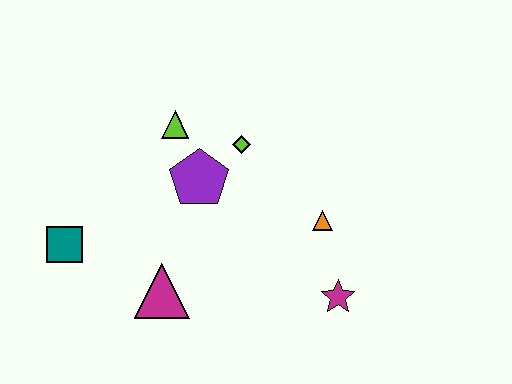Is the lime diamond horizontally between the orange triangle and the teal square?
Yes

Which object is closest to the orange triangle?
The magenta star is closest to the orange triangle.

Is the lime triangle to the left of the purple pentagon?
Yes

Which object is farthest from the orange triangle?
The teal square is farthest from the orange triangle.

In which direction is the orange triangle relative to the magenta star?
The orange triangle is above the magenta star.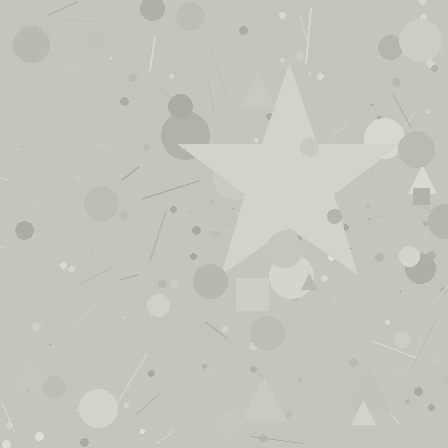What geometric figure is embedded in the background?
A star is embedded in the background.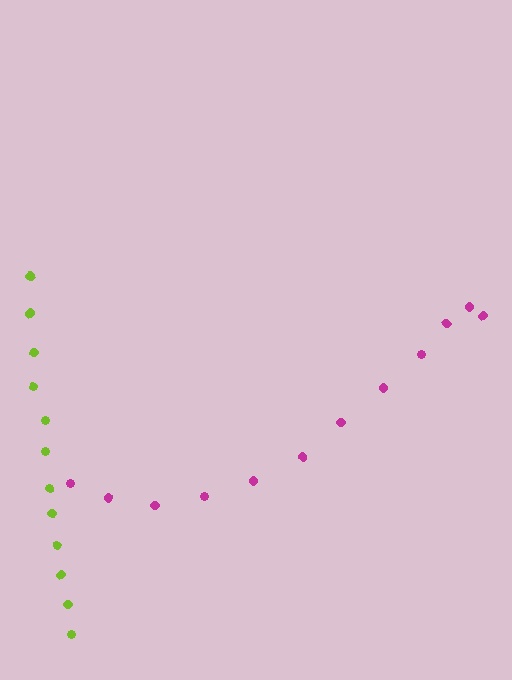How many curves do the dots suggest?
There are 2 distinct paths.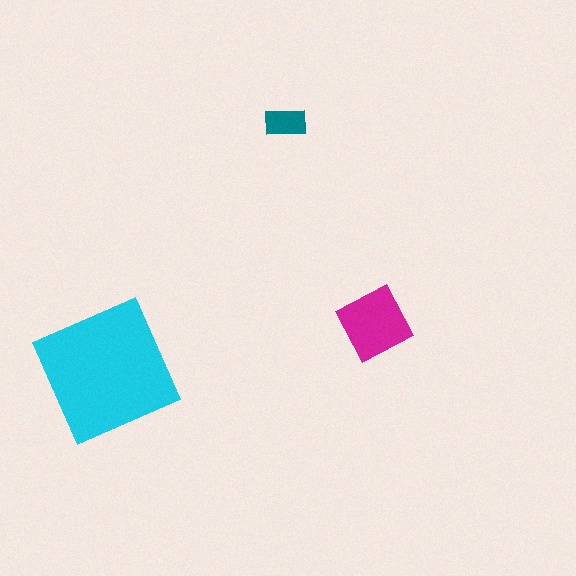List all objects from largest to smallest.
The cyan square, the magenta diamond, the teal rectangle.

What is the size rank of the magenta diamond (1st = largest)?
2nd.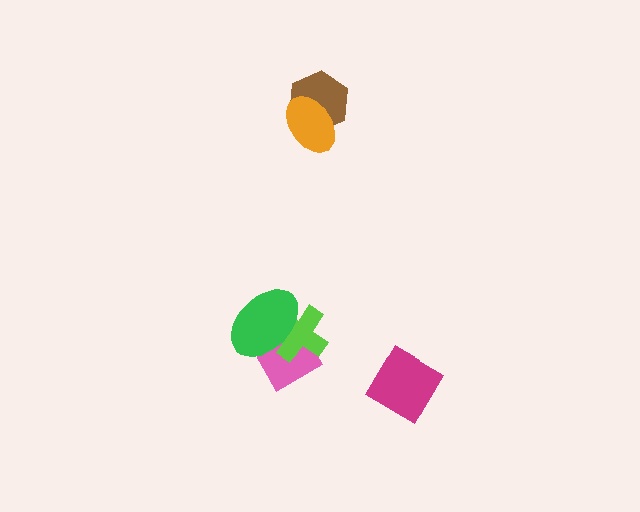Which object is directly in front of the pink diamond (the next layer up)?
The lime cross is directly in front of the pink diamond.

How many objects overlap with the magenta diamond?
0 objects overlap with the magenta diamond.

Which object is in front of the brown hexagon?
The orange ellipse is in front of the brown hexagon.